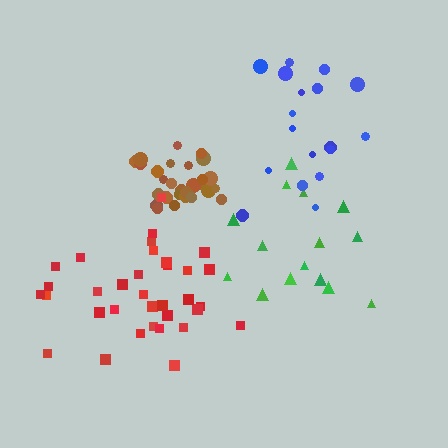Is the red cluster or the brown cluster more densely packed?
Brown.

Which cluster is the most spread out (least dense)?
Green.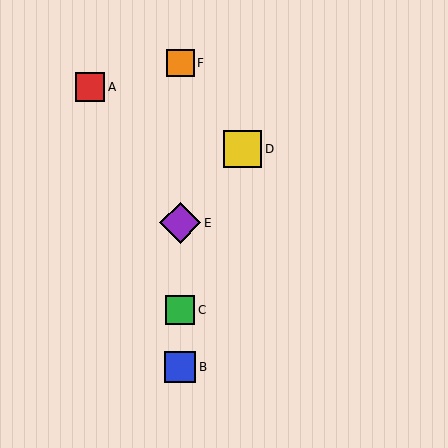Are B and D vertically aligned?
No, B is at x≈180 and D is at x≈243.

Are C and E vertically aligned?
Yes, both are at x≈180.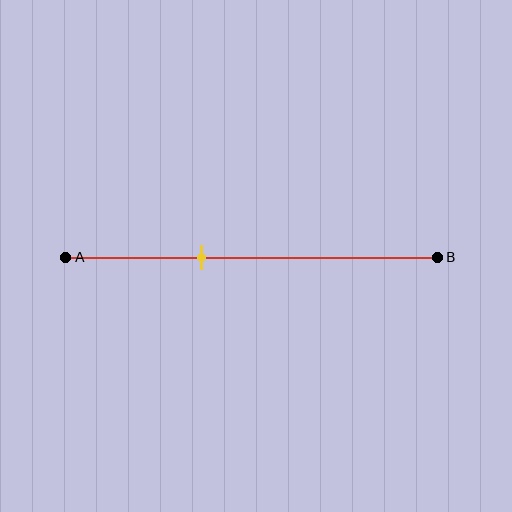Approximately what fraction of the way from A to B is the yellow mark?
The yellow mark is approximately 35% of the way from A to B.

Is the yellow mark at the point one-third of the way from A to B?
No, the mark is at about 35% from A, not at the 33% one-third point.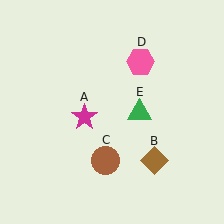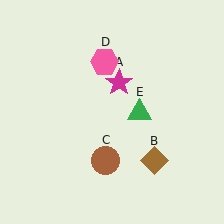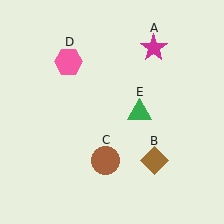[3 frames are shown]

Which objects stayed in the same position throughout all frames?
Brown diamond (object B) and brown circle (object C) and green triangle (object E) remained stationary.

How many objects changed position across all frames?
2 objects changed position: magenta star (object A), pink hexagon (object D).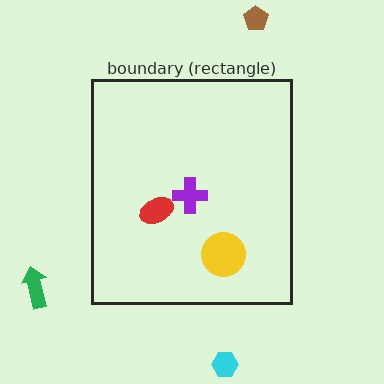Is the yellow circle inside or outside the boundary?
Inside.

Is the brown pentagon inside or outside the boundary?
Outside.